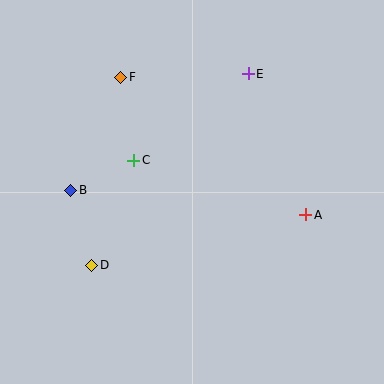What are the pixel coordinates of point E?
Point E is at (248, 74).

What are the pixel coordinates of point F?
Point F is at (121, 77).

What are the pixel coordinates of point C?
Point C is at (134, 160).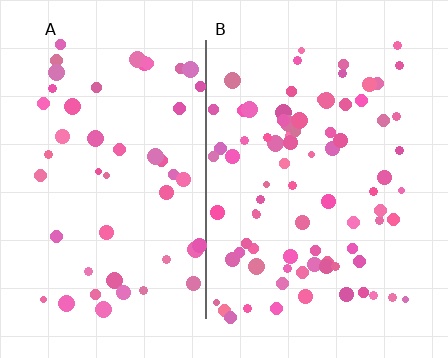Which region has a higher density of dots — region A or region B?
B (the right).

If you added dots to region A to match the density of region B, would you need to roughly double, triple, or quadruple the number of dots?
Approximately double.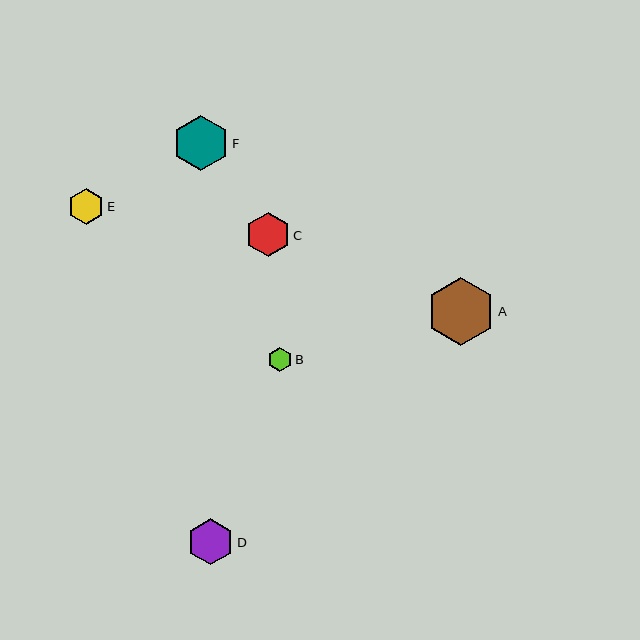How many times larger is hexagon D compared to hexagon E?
Hexagon D is approximately 1.3 times the size of hexagon E.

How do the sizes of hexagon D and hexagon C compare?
Hexagon D and hexagon C are approximately the same size.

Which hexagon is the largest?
Hexagon A is the largest with a size of approximately 68 pixels.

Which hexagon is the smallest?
Hexagon B is the smallest with a size of approximately 24 pixels.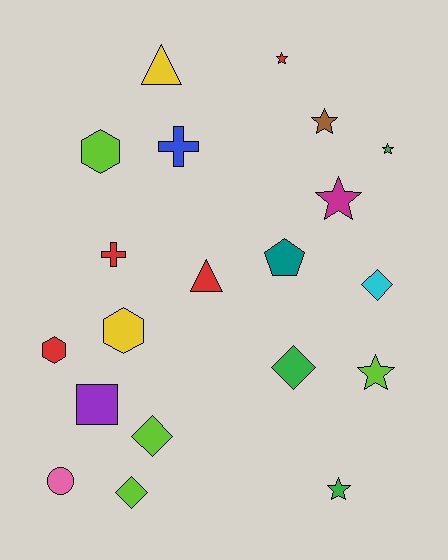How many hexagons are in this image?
There are 3 hexagons.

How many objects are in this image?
There are 20 objects.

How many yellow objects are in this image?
There are 2 yellow objects.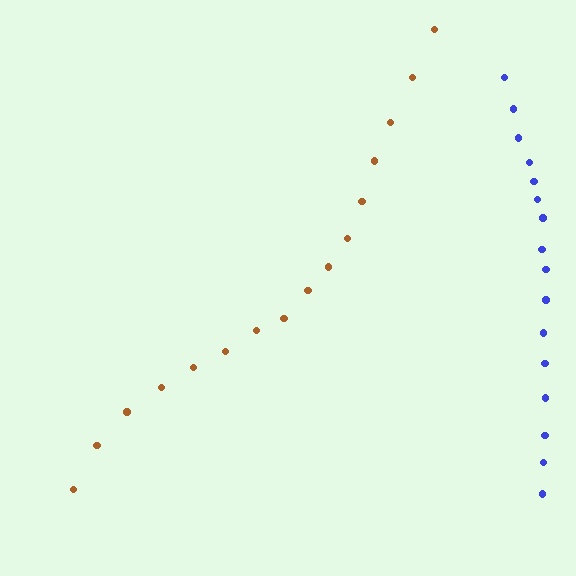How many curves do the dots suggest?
There are 2 distinct paths.